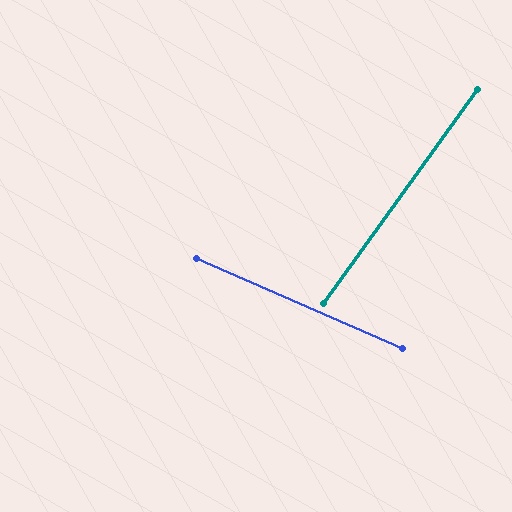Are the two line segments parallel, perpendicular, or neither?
Neither parallel nor perpendicular — they differ by about 78°.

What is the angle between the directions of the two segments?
Approximately 78 degrees.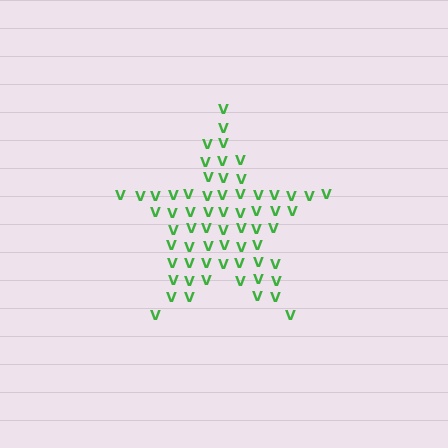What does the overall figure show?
The overall figure shows a star.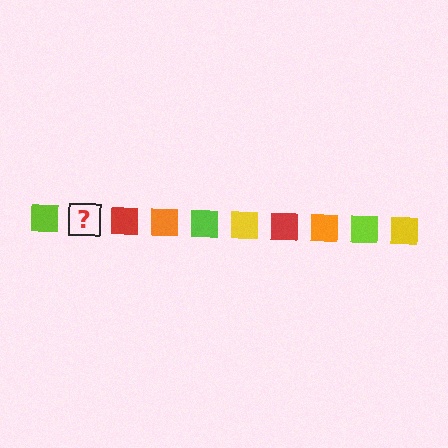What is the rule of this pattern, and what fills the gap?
The rule is that the pattern cycles through lime, yellow, red, orange squares. The gap should be filled with a yellow square.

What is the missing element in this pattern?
The missing element is a yellow square.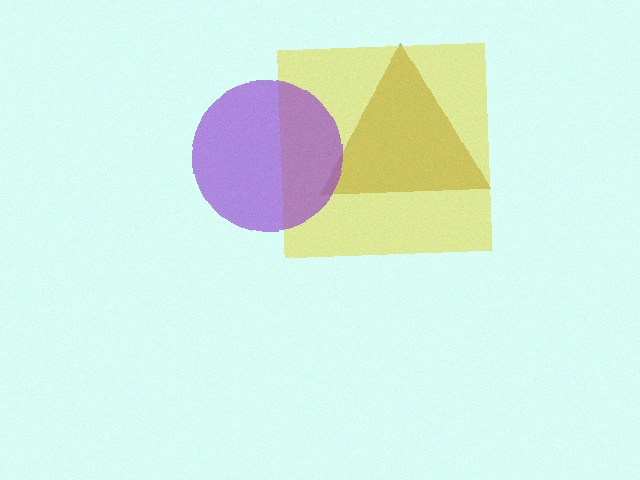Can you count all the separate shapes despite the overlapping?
Yes, there are 3 separate shapes.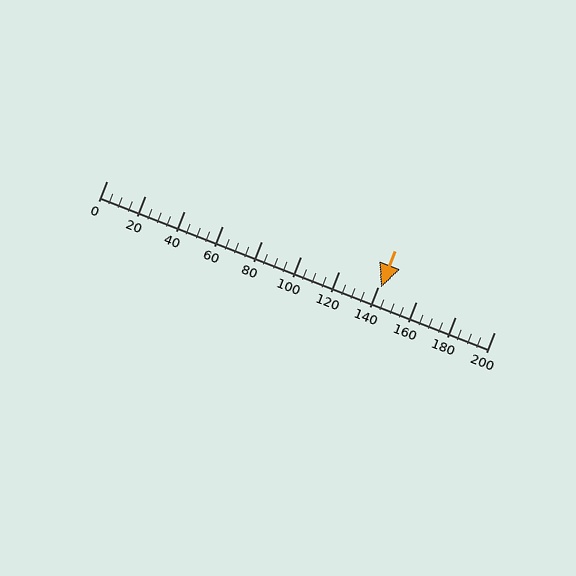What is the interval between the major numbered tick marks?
The major tick marks are spaced 20 units apart.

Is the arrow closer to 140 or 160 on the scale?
The arrow is closer to 140.